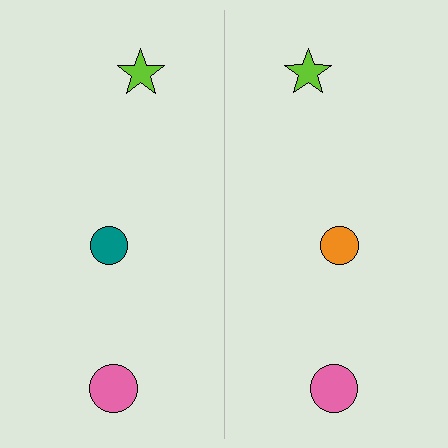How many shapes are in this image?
There are 6 shapes in this image.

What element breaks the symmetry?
The orange circle on the right side breaks the symmetry — its mirror counterpart is teal.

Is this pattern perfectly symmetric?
No, the pattern is not perfectly symmetric. The orange circle on the right side breaks the symmetry — its mirror counterpart is teal.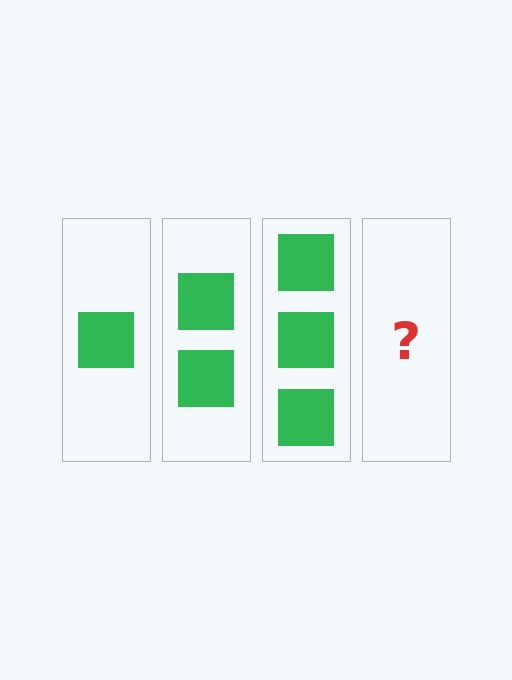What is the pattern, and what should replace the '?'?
The pattern is that each step adds one more square. The '?' should be 4 squares.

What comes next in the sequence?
The next element should be 4 squares.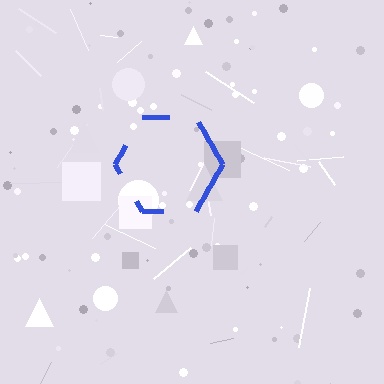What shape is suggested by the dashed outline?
The dashed outline suggests a hexagon.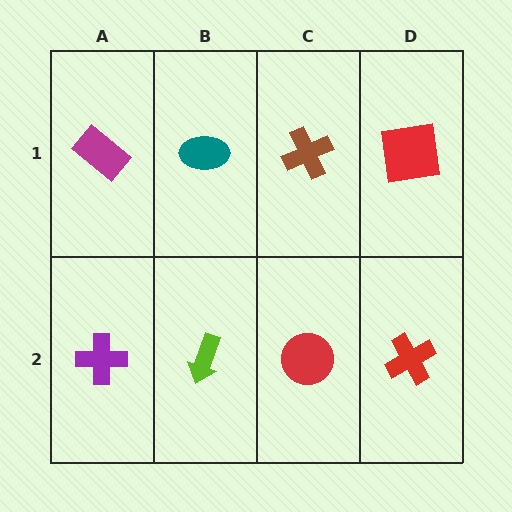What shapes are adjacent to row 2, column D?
A red square (row 1, column D), a red circle (row 2, column C).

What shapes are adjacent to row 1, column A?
A purple cross (row 2, column A), a teal ellipse (row 1, column B).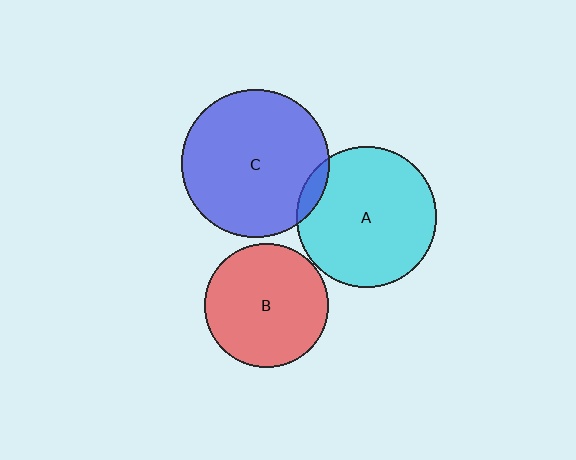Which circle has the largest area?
Circle C (blue).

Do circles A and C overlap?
Yes.